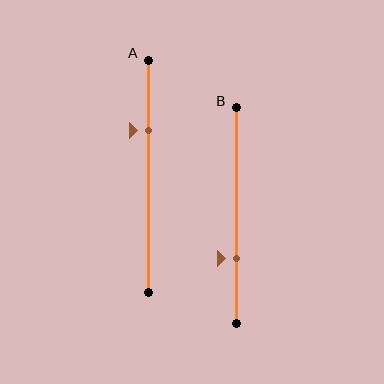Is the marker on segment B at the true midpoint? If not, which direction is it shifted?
No, the marker on segment B is shifted downward by about 20% of the segment length.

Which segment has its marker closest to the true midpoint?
Segment B has its marker closest to the true midpoint.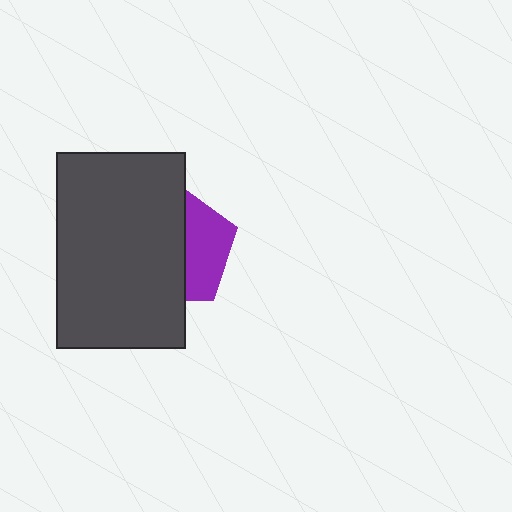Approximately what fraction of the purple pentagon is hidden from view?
Roughly 62% of the purple pentagon is hidden behind the dark gray rectangle.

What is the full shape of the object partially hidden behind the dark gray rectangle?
The partially hidden object is a purple pentagon.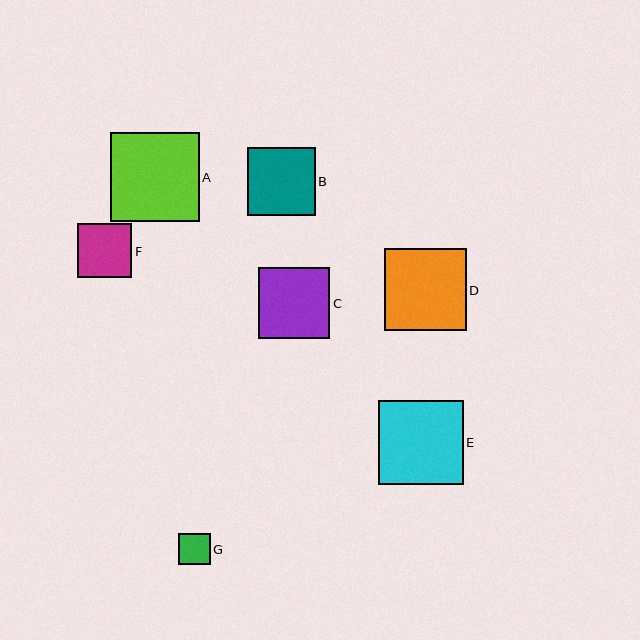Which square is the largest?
Square A is the largest with a size of approximately 88 pixels.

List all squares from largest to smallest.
From largest to smallest: A, E, D, C, B, F, G.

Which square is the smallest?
Square G is the smallest with a size of approximately 31 pixels.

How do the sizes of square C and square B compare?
Square C and square B are approximately the same size.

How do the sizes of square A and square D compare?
Square A and square D are approximately the same size.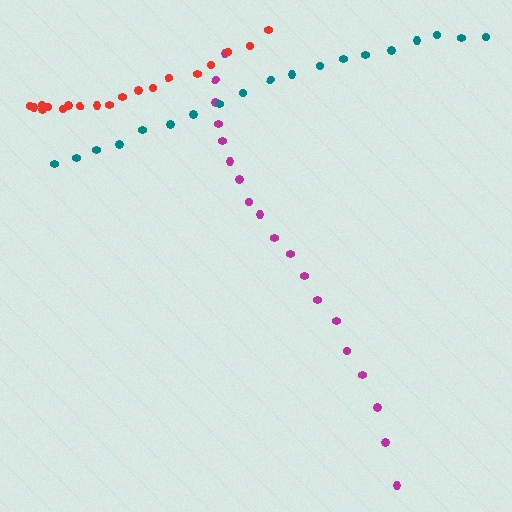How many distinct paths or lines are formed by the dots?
There are 3 distinct paths.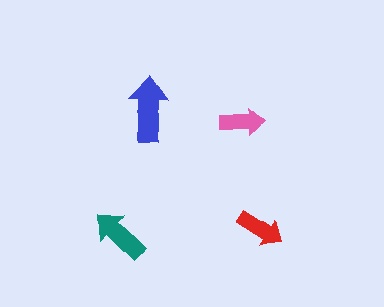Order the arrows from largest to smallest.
the blue one, the teal one, the red one, the pink one.